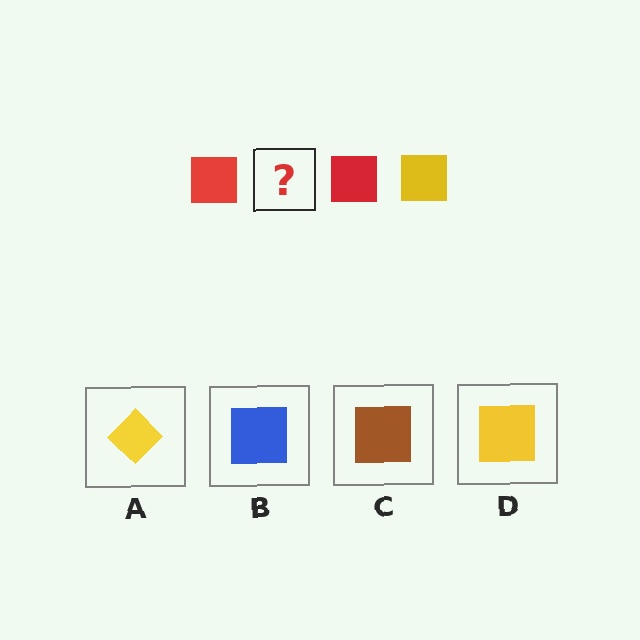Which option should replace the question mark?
Option D.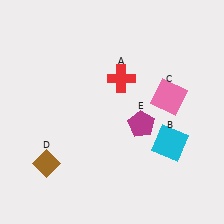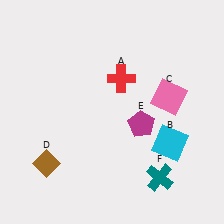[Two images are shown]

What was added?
A teal cross (F) was added in Image 2.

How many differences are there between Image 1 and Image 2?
There is 1 difference between the two images.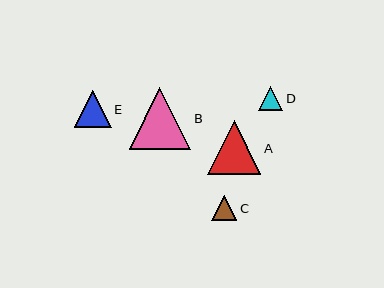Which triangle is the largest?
Triangle B is the largest with a size of approximately 62 pixels.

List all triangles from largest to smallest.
From largest to smallest: B, A, E, C, D.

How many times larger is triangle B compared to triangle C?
Triangle B is approximately 2.5 times the size of triangle C.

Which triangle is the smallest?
Triangle D is the smallest with a size of approximately 24 pixels.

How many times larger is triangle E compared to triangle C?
Triangle E is approximately 1.5 times the size of triangle C.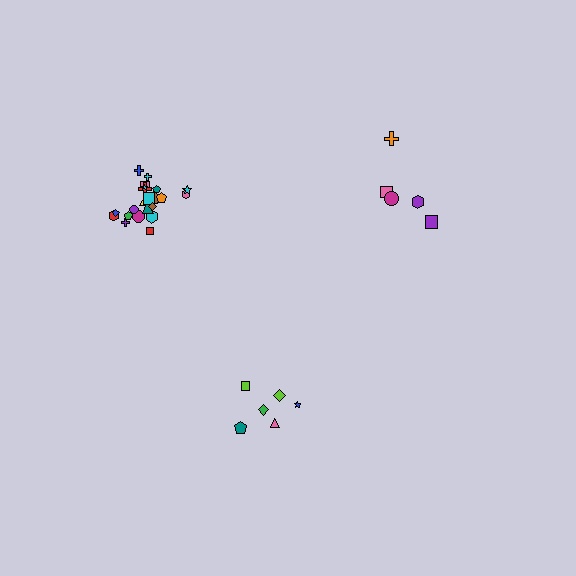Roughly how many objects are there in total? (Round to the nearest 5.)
Roughly 35 objects in total.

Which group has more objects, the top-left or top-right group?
The top-left group.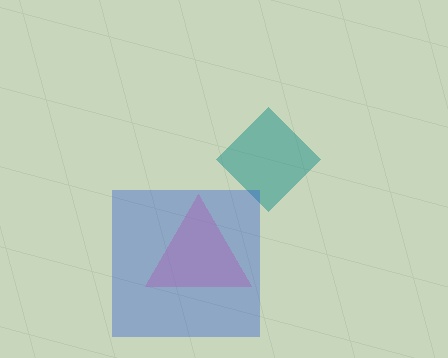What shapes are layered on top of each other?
The layered shapes are: a teal diamond, a pink triangle, a blue square.